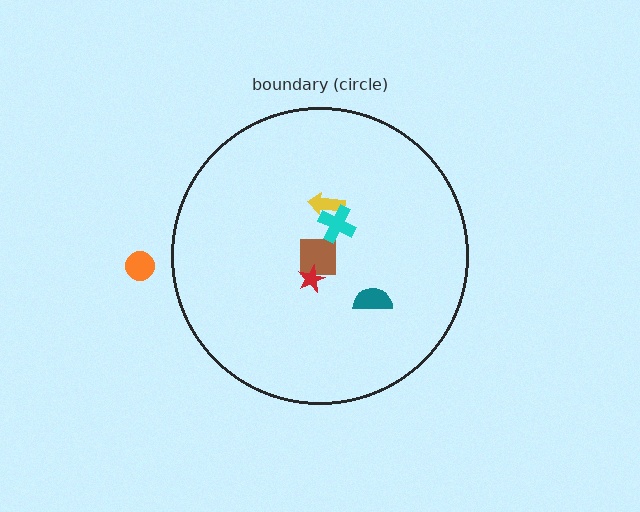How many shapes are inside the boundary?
5 inside, 1 outside.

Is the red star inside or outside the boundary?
Inside.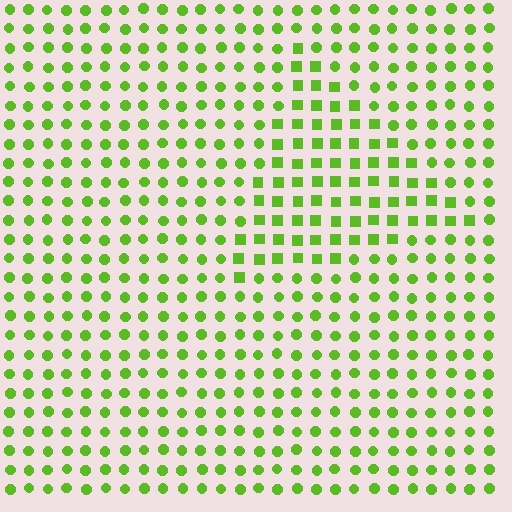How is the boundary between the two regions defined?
The boundary is defined by a change in element shape: squares inside vs. circles outside. All elements share the same color and spacing.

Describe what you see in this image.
The image is filled with small lime elements arranged in a uniform grid. A triangle-shaped region contains squares, while the surrounding area contains circles. The boundary is defined purely by the change in element shape.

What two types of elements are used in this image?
The image uses squares inside the triangle region and circles outside it.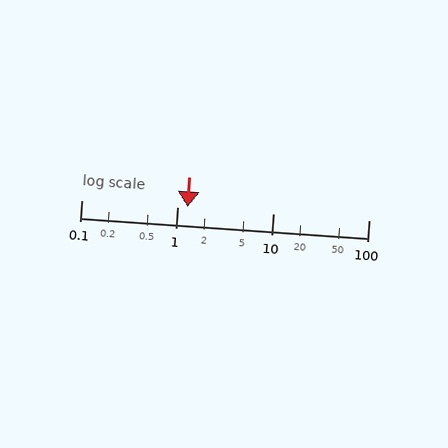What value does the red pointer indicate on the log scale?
The pointer indicates approximately 1.3.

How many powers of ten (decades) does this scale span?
The scale spans 3 decades, from 0.1 to 100.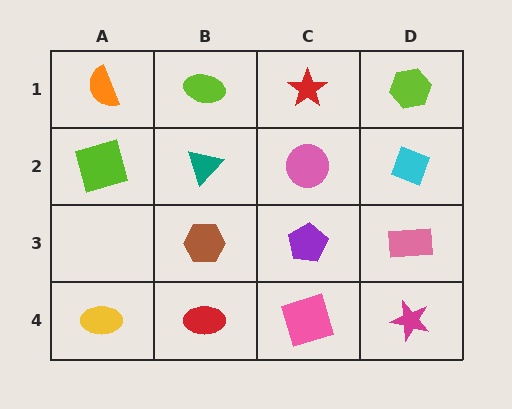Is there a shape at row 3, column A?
No, that cell is empty.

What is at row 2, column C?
A pink circle.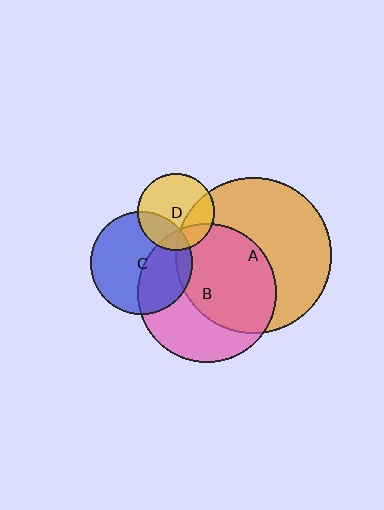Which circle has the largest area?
Circle A (orange).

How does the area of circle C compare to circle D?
Approximately 1.8 times.